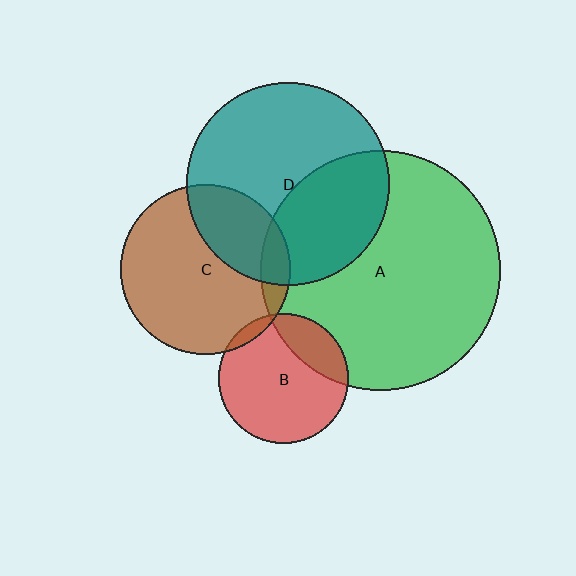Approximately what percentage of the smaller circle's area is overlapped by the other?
Approximately 5%.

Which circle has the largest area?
Circle A (green).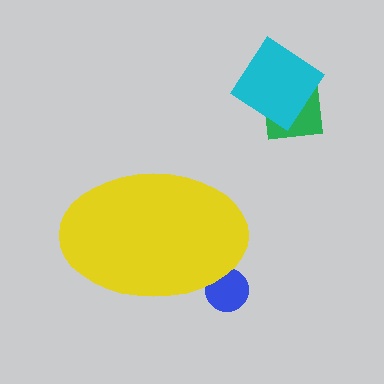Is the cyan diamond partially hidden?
No, the cyan diamond is fully visible.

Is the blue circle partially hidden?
Yes, the blue circle is partially hidden behind the yellow ellipse.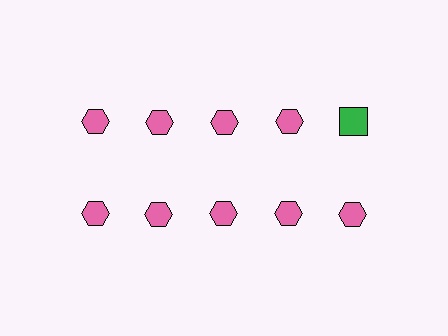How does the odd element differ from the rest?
It differs in both color (green instead of pink) and shape (square instead of hexagon).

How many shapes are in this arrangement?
There are 10 shapes arranged in a grid pattern.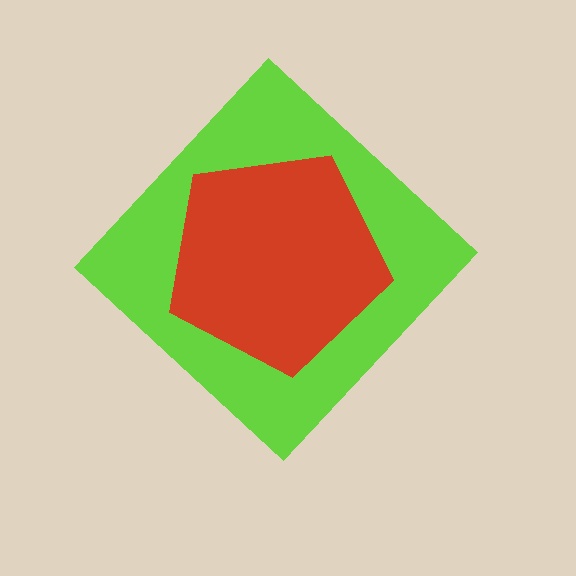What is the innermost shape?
The red pentagon.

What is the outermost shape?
The lime diamond.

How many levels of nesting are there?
2.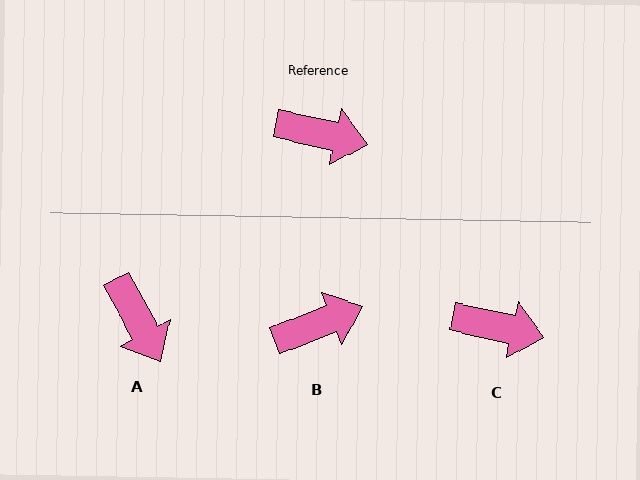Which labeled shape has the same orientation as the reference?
C.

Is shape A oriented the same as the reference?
No, it is off by about 49 degrees.